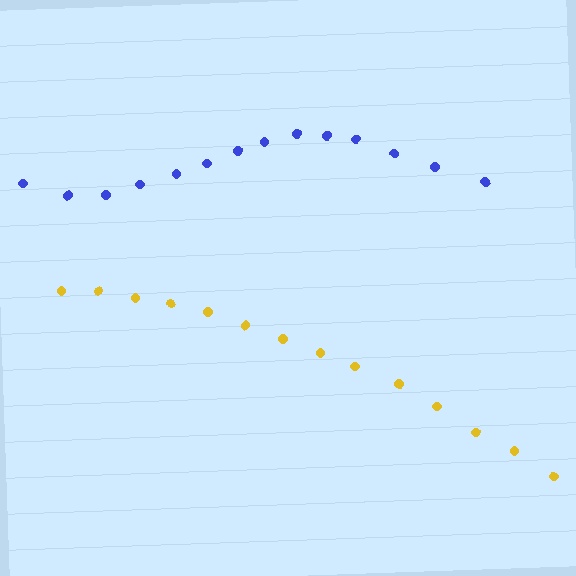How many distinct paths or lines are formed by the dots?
There are 2 distinct paths.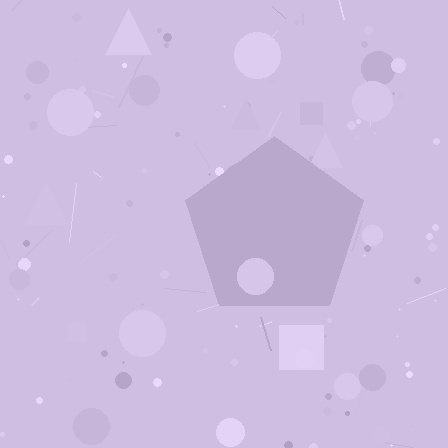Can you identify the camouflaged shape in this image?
The camouflaged shape is a pentagon.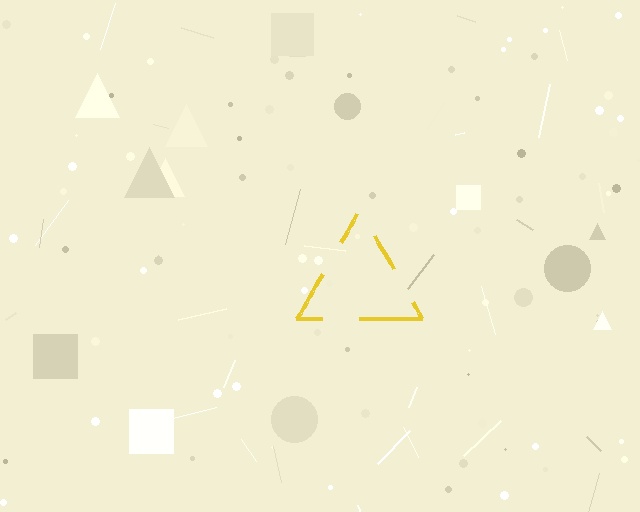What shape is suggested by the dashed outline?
The dashed outline suggests a triangle.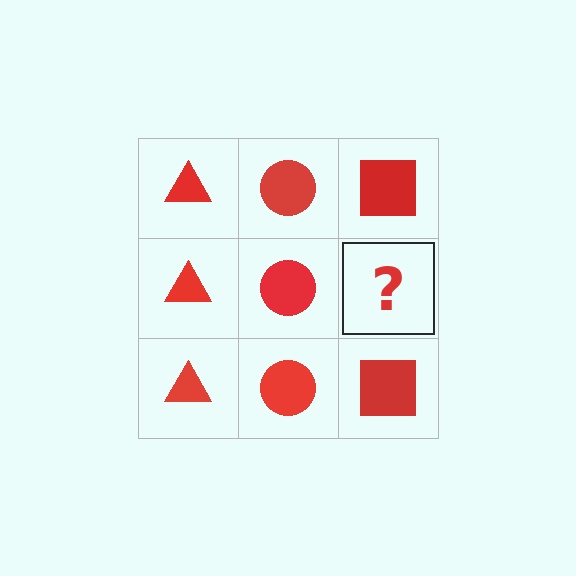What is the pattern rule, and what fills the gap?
The rule is that each column has a consistent shape. The gap should be filled with a red square.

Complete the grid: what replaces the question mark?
The question mark should be replaced with a red square.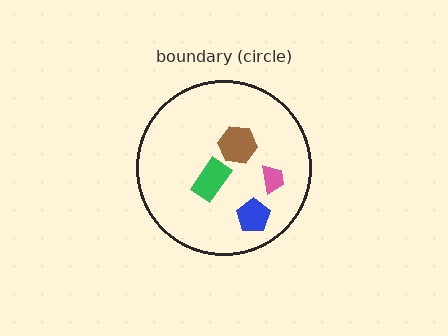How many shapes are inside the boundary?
4 inside, 0 outside.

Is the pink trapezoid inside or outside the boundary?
Inside.